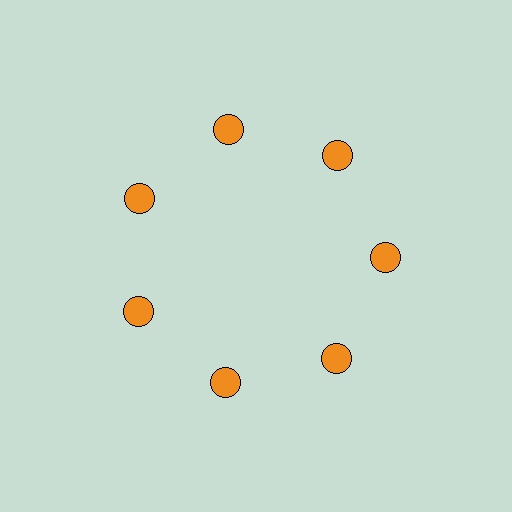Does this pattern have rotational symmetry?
Yes, this pattern has 7-fold rotational symmetry. It looks the same after rotating 51 degrees around the center.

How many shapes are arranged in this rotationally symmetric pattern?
There are 7 shapes, arranged in 7 groups of 1.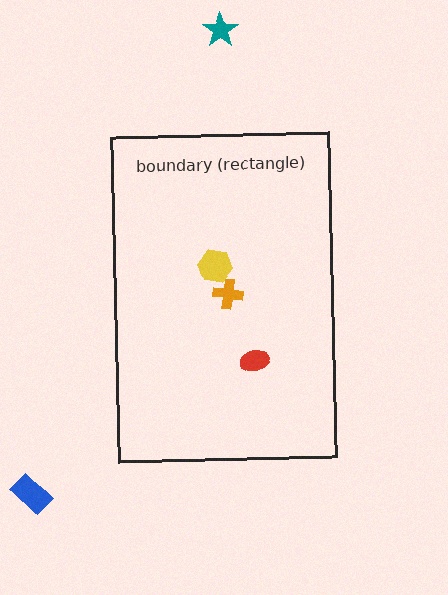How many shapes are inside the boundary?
3 inside, 2 outside.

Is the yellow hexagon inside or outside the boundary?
Inside.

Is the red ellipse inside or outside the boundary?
Inside.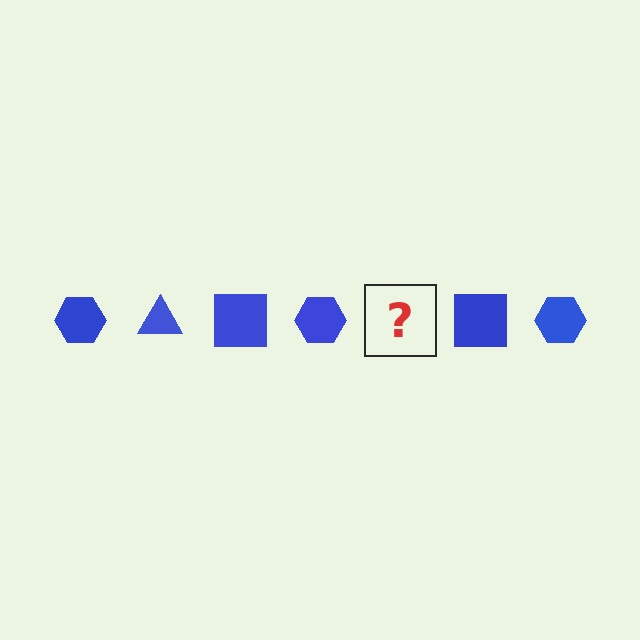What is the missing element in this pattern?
The missing element is a blue triangle.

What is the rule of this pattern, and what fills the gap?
The rule is that the pattern cycles through hexagon, triangle, square shapes in blue. The gap should be filled with a blue triangle.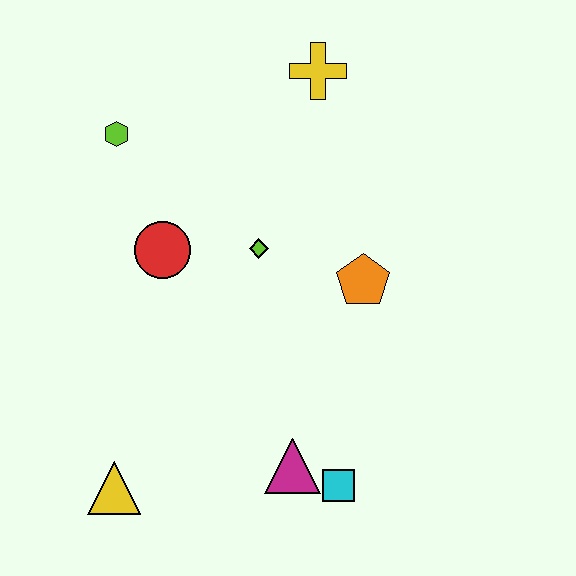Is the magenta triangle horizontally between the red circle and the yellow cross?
Yes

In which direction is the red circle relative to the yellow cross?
The red circle is below the yellow cross.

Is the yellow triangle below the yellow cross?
Yes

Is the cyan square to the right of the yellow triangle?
Yes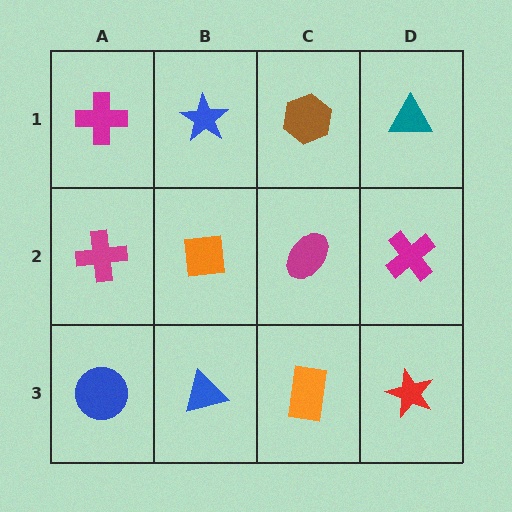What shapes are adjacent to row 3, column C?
A magenta ellipse (row 2, column C), a blue triangle (row 3, column B), a red star (row 3, column D).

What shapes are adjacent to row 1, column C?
A magenta ellipse (row 2, column C), a blue star (row 1, column B), a teal triangle (row 1, column D).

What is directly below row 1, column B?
An orange square.